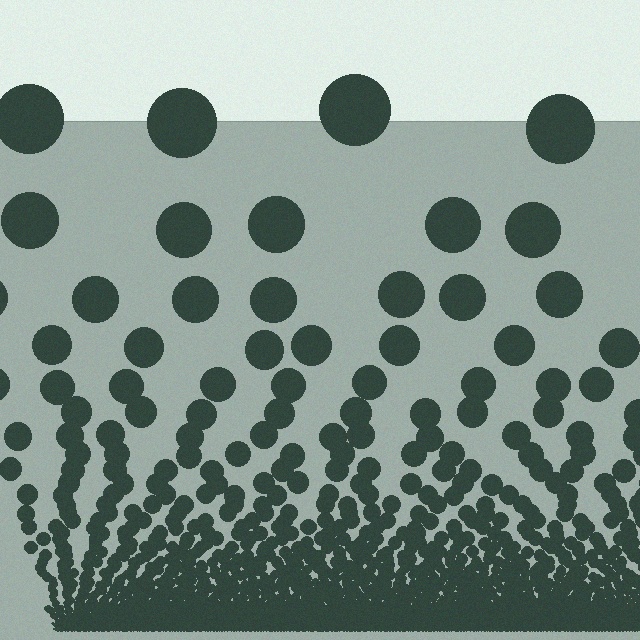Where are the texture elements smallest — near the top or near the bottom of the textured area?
Near the bottom.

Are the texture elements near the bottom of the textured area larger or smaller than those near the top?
Smaller. The gradient is inverted — elements near the bottom are smaller and denser.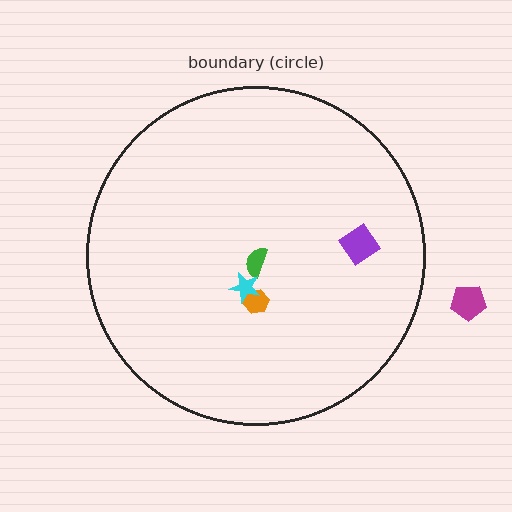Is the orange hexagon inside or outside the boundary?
Inside.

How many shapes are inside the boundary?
4 inside, 1 outside.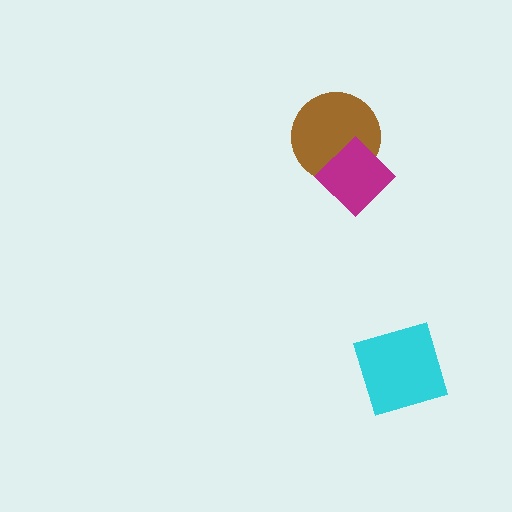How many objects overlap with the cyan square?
0 objects overlap with the cyan square.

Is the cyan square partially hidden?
No, no other shape covers it.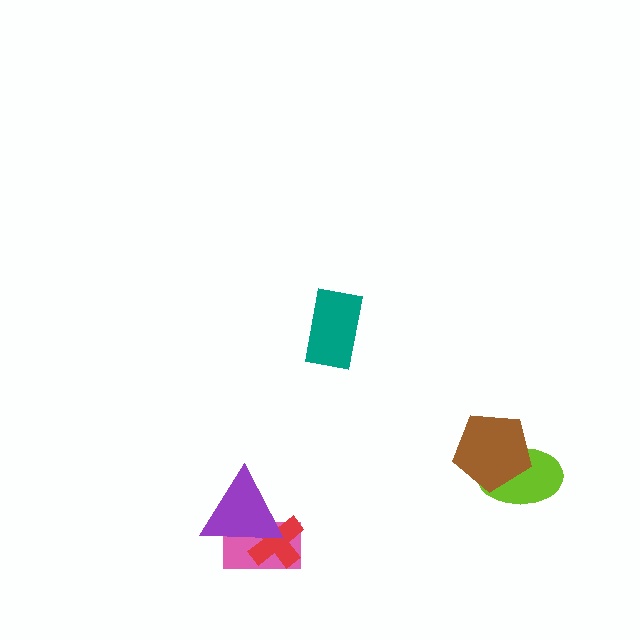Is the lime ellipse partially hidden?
Yes, it is partially covered by another shape.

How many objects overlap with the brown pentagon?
1 object overlaps with the brown pentagon.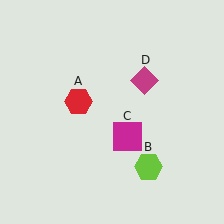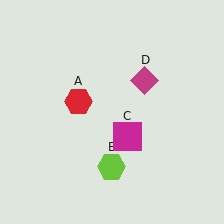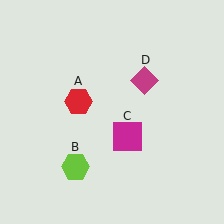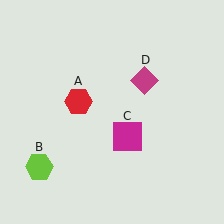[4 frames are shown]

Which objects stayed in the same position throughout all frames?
Red hexagon (object A) and magenta square (object C) and magenta diamond (object D) remained stationary.